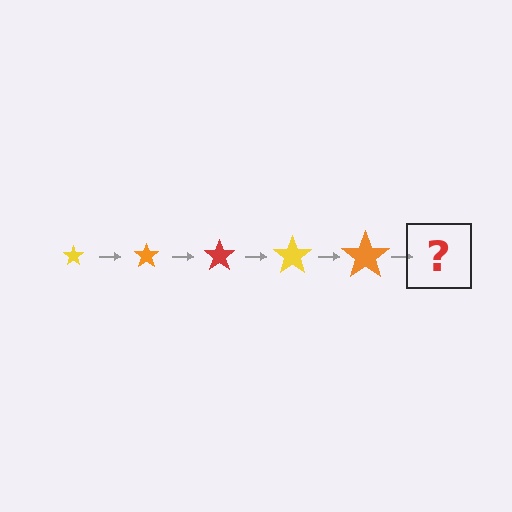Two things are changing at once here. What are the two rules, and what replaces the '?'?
The two rules are that the star grows larger each step and the color cycles through yellow, orange, and red. The '?' should be a red star, larger than the previous one.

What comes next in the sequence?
The next element should be a red star, larger than the previous one.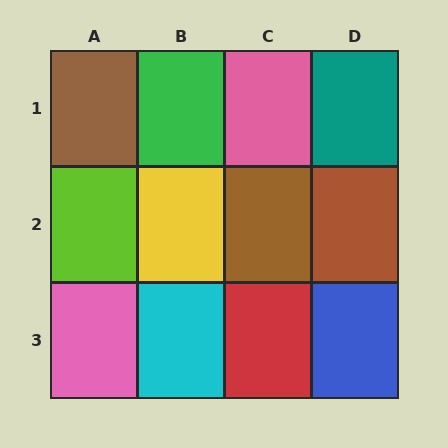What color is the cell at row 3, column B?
Cyan.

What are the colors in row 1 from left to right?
Brown, green, pink, teal.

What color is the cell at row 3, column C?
Red.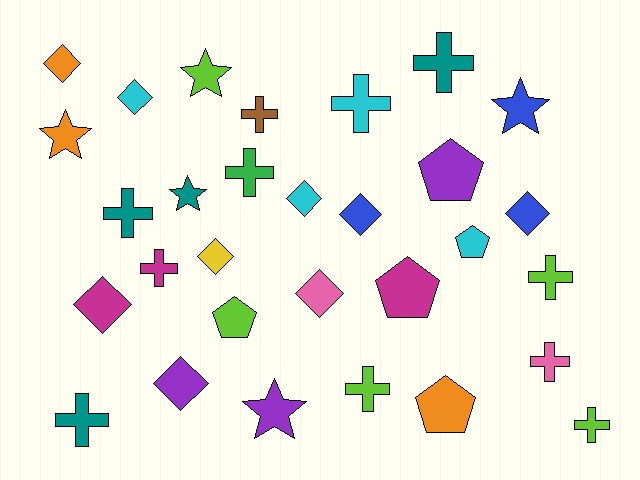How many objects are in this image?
There are 30 objects.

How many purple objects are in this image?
There are 3 purple objects.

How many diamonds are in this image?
There are 9 diamonds.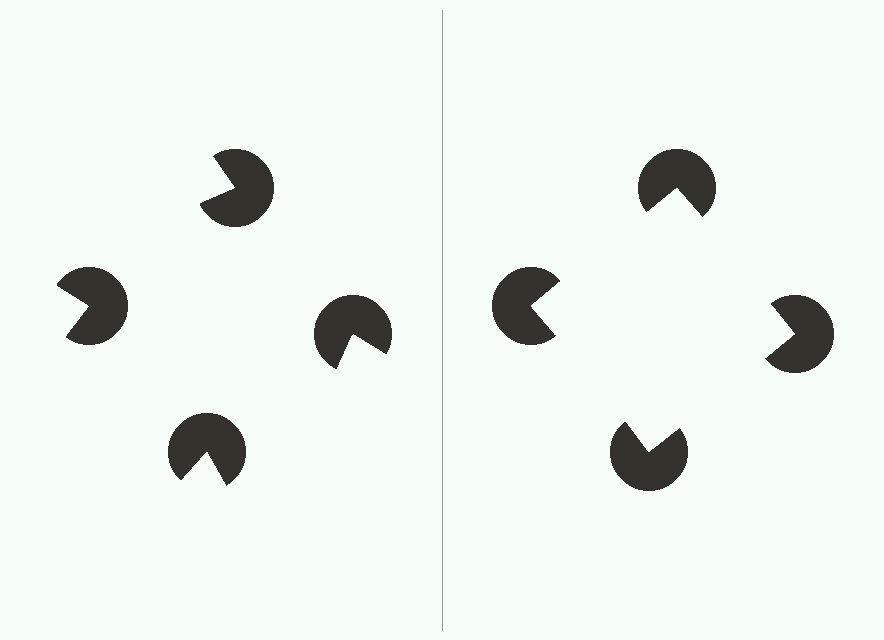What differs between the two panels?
The pac-man discs are positioned identically on both sides; only the wedge orientations differ. On the right they align to a square; on the left they are misaligned.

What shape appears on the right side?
An illusory square.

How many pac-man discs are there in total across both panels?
8 — 4 on each side.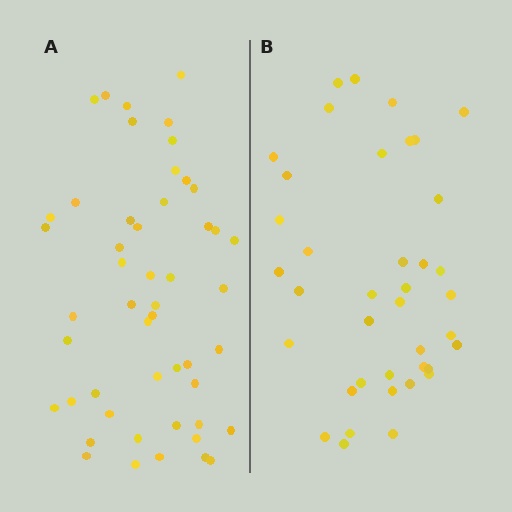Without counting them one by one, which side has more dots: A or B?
Region A (the left region) has more dots.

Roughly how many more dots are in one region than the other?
Region A has roughly 12 or so more dots than region B.